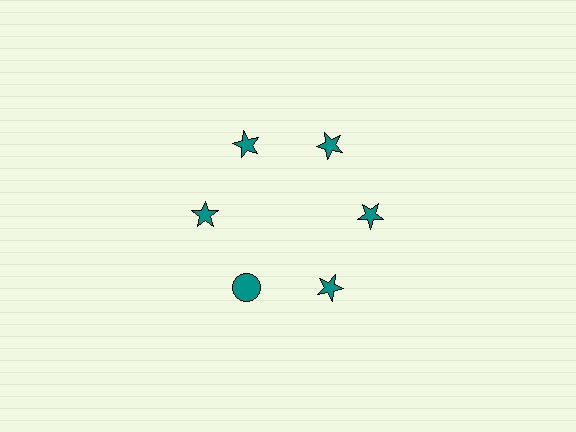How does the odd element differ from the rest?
It has a different shape: circle instead of star.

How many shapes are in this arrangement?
There are 6 shapes arranged in a ring pattern.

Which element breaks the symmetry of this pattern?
The teal circle at roughly the 7 o'clock position breaks the symmetry. All other shapes are teal stars.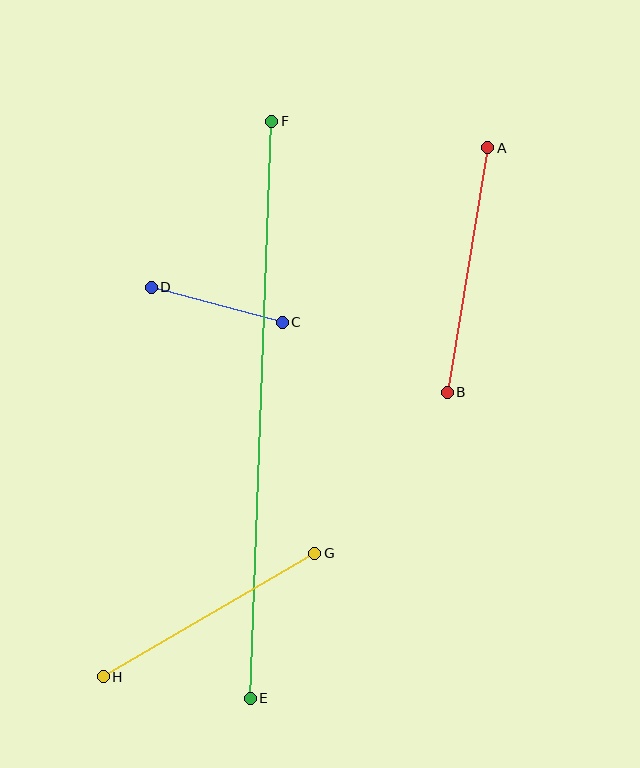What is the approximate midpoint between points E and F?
The midpoint is at approximately (261, 410) pixels.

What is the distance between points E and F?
The distance is approximately 578 pixels.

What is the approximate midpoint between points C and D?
The midpoint is at approximately (217, 305) pixels.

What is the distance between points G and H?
The distance is approximately 245 pixels.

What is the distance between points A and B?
The distance is approximately 248 pixels.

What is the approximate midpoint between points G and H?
The midpoint is at approximately (209, 615) pixels.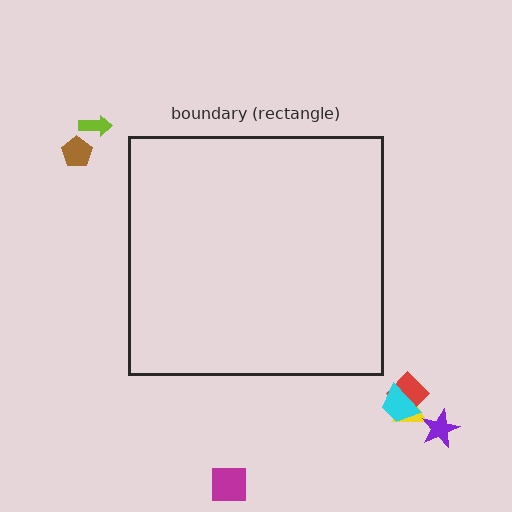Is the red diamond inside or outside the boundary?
Outside.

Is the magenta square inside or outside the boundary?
Outside.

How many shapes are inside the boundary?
0 inside, 7 outside.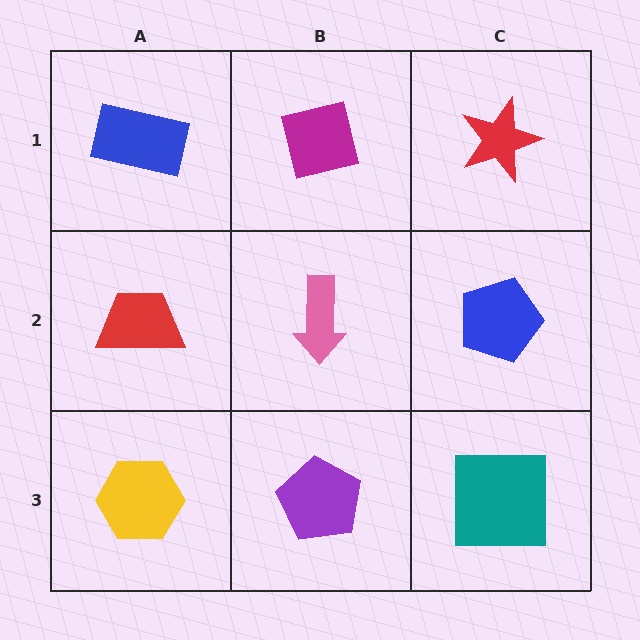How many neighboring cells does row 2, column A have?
3.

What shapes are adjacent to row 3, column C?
A blue pentagon (row 2, column C), a purple pentagon (row 3, column B).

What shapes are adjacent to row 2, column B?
A magenta square (row 1, column B), a purple pentagon (row 3, column B), a red trapezoid (row 2, column A), a blue pentagon (row 2, column C).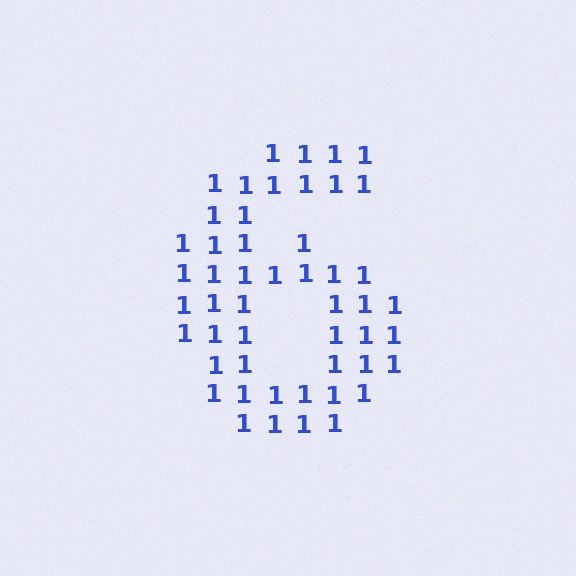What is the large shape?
The large shape is the digit 6.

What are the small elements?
The small elements are digit 1's.